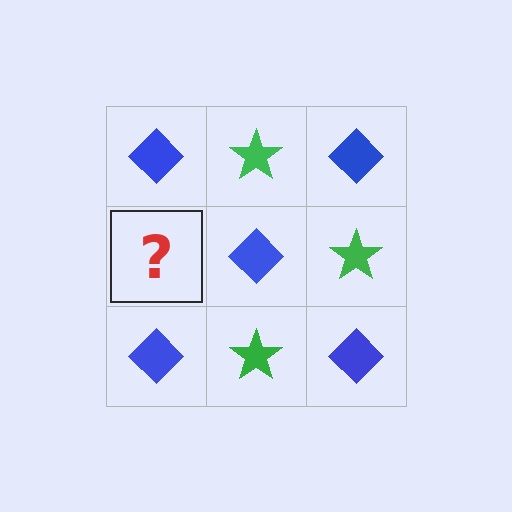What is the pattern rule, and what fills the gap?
The rule is that it alternates blue diamond and green star in a checkerboard pattern. The gap should be filled with a green star.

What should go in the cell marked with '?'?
The missing cell should contain a green star.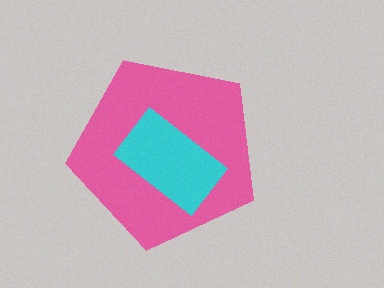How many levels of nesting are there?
2.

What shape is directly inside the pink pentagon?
The cyan rectangle.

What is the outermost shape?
The pink pentagon.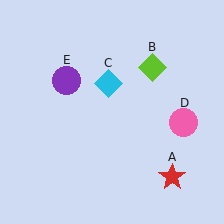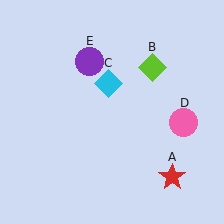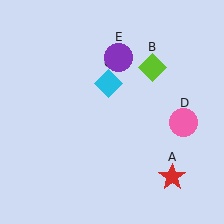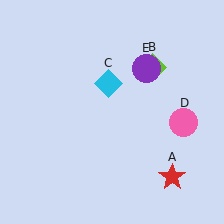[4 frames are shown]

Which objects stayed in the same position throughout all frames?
Red star (object A) and lime diamond (object B) and cyan diamond (object C) and pink circle (object D) remained stationary.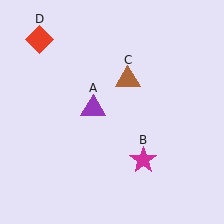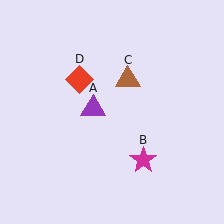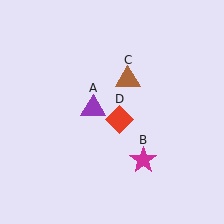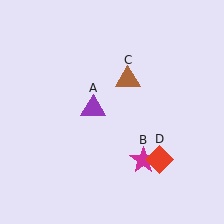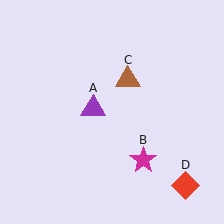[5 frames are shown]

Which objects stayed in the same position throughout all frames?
Purple triangle (object A) and magenta star (object B) and brown triangle (object C) remained stationary.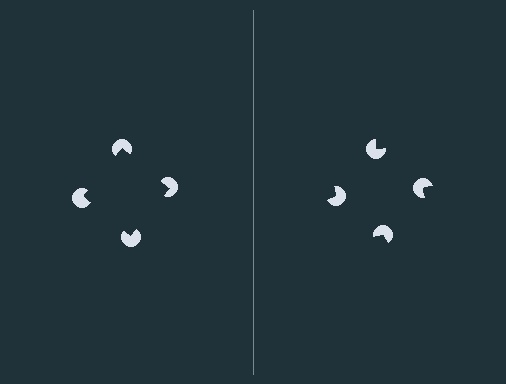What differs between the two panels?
The pac-man discs are positioned identically on both sides; only the wedge orientations differ. On the left they align to a square; on the right they are misaligned.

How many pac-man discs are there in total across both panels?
8 — 4 on each side.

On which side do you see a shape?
An illusory square appears on the left side. On the right side the wedge cuts are rotated, so no coherent shape forms.